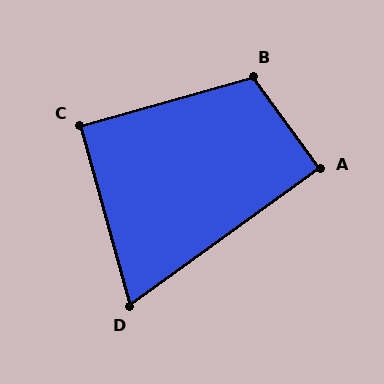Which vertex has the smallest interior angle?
D, at approximately 70 degrees.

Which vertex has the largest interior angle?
B, at approximately 110 degrees.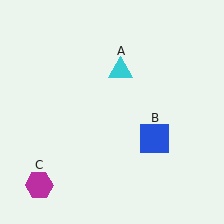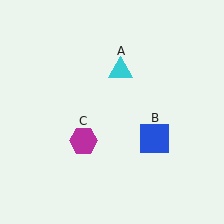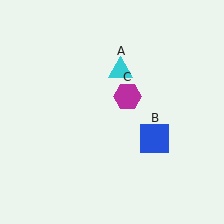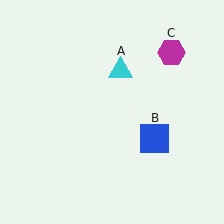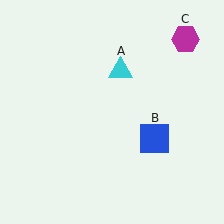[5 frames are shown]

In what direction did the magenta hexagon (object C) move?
The magenta hexagon (object C) moved up and to the right.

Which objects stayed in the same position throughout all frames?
Cyan triangle (object A) and blue square (object B) remained stationary.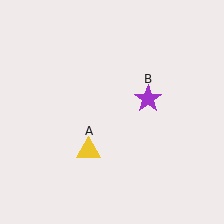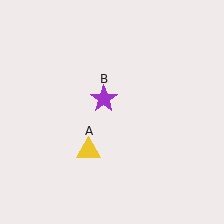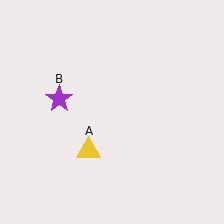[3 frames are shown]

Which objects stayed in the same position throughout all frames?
Yellow triangle (object A) remained stationary.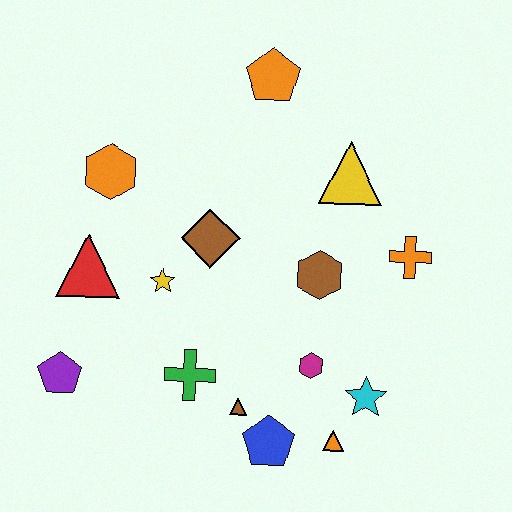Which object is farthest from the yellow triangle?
The purple pentagon is farthest from the yellow triangle.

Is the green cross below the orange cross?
Yes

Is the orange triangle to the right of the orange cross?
No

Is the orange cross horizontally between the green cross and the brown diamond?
No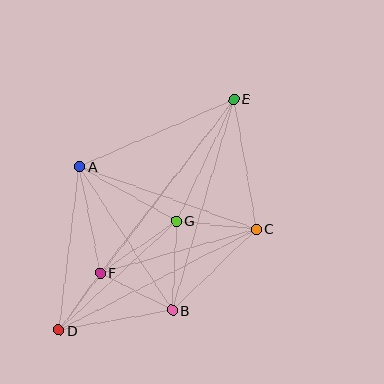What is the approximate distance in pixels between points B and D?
The distance between B and D is approximately 115 pixels.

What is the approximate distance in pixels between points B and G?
The distance between B and G is approximately 89 pixels.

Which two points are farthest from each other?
Points D and E are farthest from each other.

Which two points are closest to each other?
Points D and F are closest to each other.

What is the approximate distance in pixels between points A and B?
The distance between A and B is approximately 171 pixels.